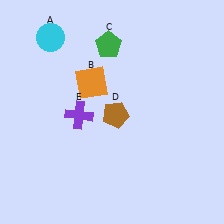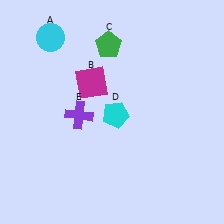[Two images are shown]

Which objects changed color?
B changed from orange to magenta. D changed from brown to cyan.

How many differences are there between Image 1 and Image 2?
There are 2 differences between the two images.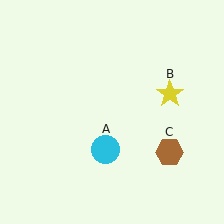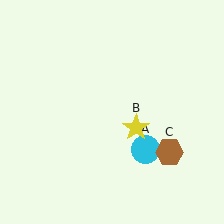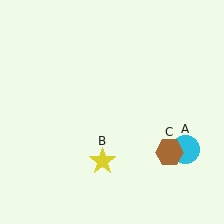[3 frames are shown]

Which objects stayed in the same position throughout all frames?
Brown hexagon (object C) remained stationary.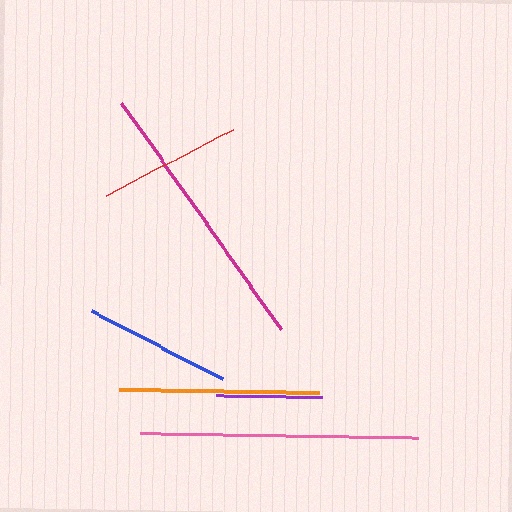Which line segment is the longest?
The pink line is the longest at approximately 278 pixels.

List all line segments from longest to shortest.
From longest to shortest: pink, magenta, orange, blue, red, purple.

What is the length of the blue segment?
The blue segment is approximately 148 pixels long.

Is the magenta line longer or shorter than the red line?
The magenta line is longer than the red line.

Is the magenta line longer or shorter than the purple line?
The magenta line is longer than the purple line.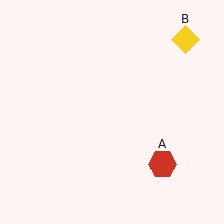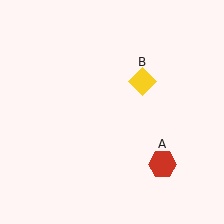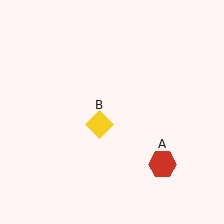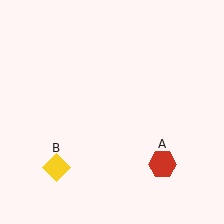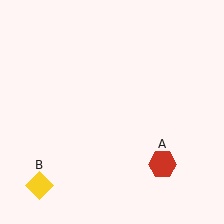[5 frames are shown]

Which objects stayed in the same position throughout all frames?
Red hexagon (object A) remained stationary.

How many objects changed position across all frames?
1 object changed position: yellow diamond (object B).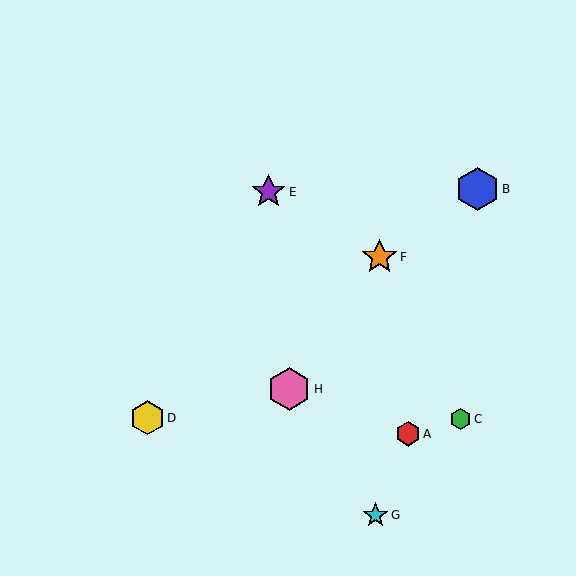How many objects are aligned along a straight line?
3 objects (B, D, F) are aligned along a straight line.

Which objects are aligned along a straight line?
Objects B, D, F are aligned along a straight line.